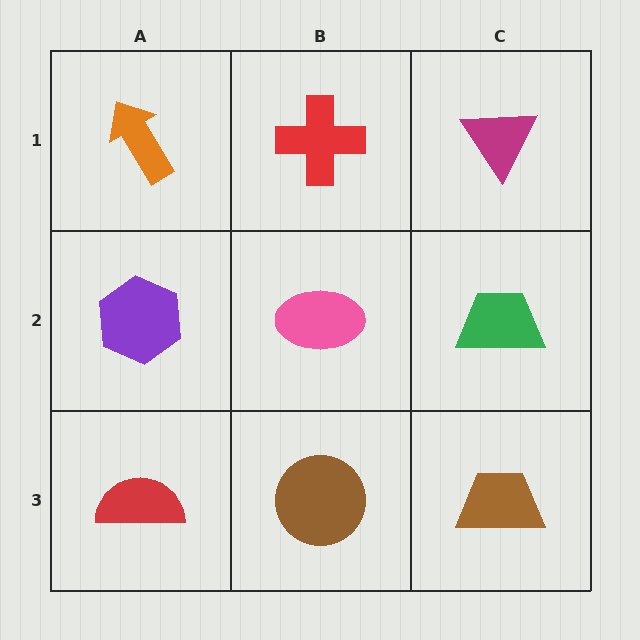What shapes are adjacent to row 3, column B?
A pink ellipse (row 2, column B), a red semicircle (row 3, column A), a brown trapezoid (row 3, column C).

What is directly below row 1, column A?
A purple hexagon.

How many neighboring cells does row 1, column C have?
2.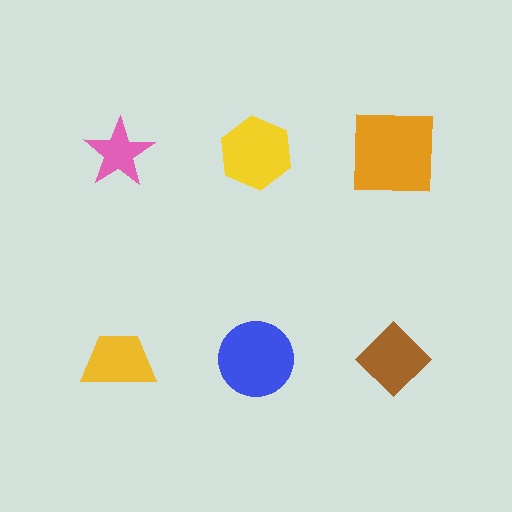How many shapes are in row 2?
3 shapes.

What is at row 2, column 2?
A blue circle.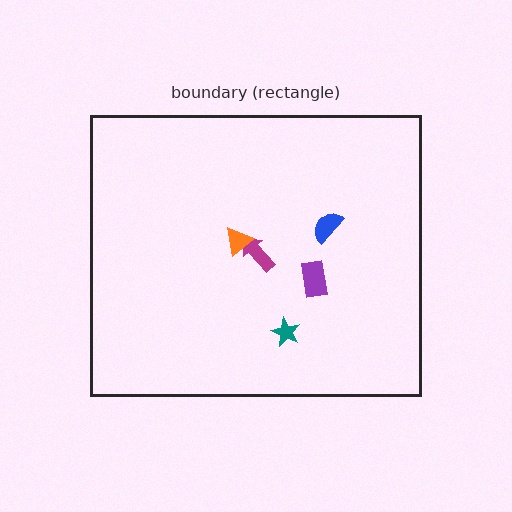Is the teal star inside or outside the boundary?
Inside.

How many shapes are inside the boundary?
5 inside, 0 outside.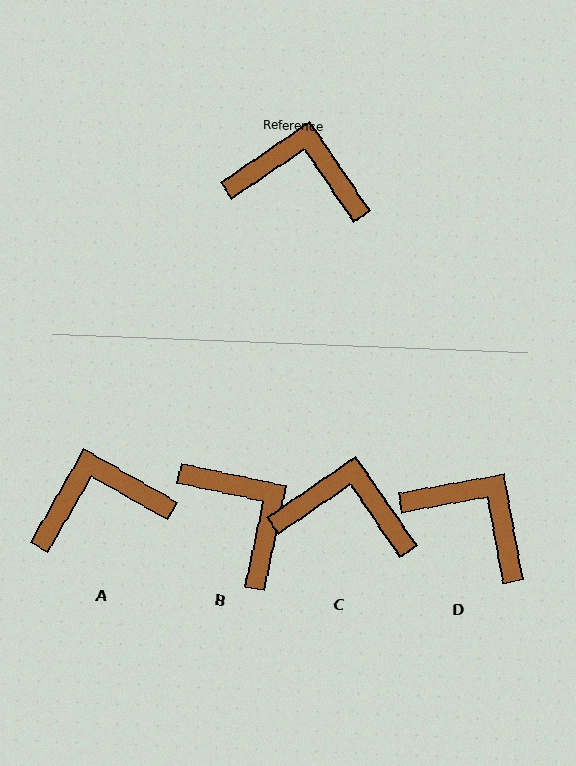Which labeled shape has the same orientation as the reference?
C.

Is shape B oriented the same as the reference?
No, it is off by about 46 degrees.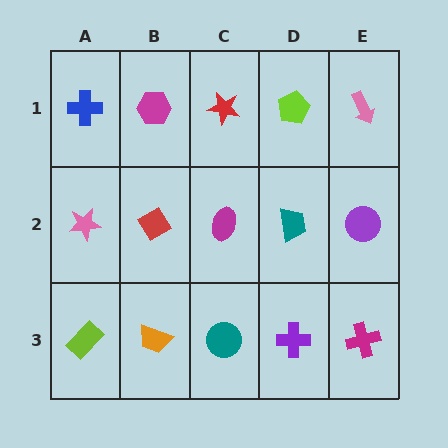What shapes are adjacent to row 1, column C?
A magenta ellipse (row 2, column C), a magenta hexagon (row 1, column B), a lime pentagon (row 1, column D).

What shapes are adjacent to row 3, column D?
A teal trapezoid (row 2, column D), a teal circle (row 3, column C), a magenta cross (row 3, column E).